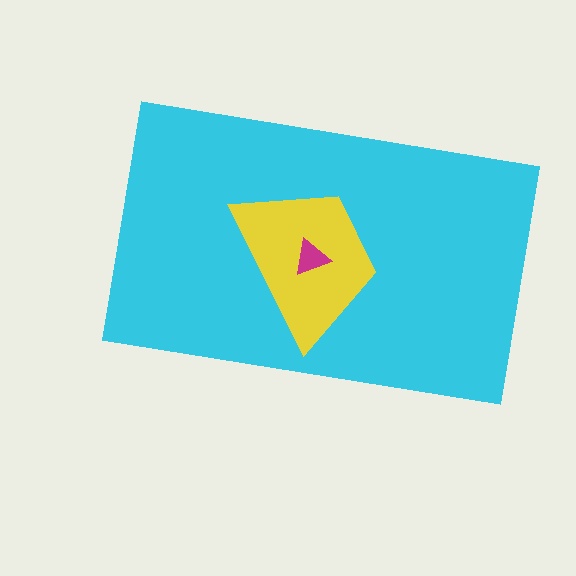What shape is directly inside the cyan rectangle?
The yellow trapezoid.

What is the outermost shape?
The cyan rectangle.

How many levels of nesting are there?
3.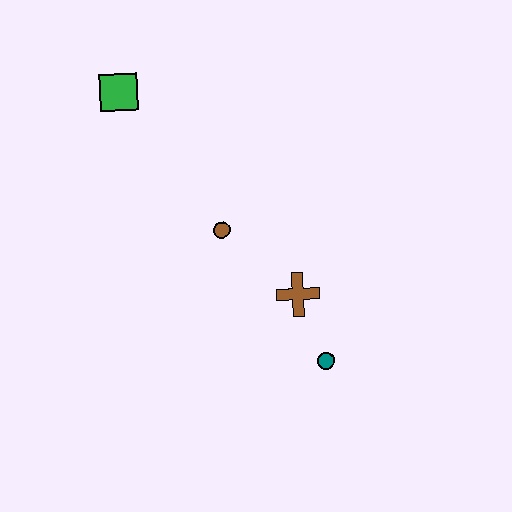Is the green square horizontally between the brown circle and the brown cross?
No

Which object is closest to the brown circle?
The brown cross is closest to the brown circle.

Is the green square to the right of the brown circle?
No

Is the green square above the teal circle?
Yes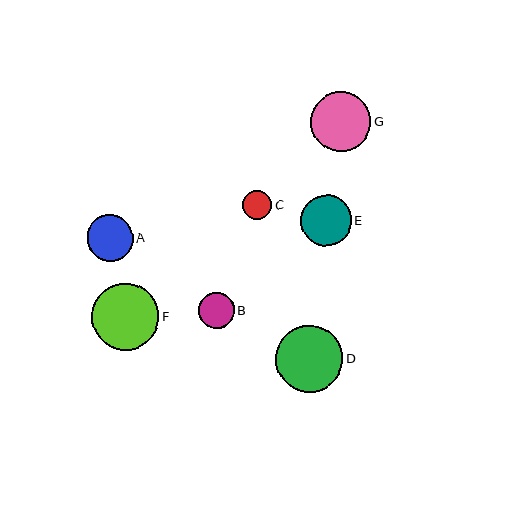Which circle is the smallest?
Circle C is the smallest with a size of approximately 29 pixels.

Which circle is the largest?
Circle F is the largest with a size of approximately 67 pixels.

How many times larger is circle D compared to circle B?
Circle D is approximately 1.9 times the size of circle B.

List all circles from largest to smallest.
From largest to smallest: F, D, G, E, A, B, C.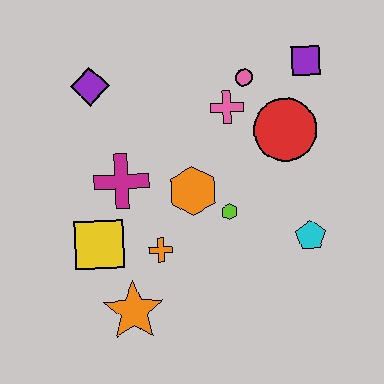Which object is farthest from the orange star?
The purple square is farthest from the orange star.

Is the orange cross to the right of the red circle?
No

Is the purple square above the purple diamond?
Yes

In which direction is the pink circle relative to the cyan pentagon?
The pink circle is above the cyan pentagon.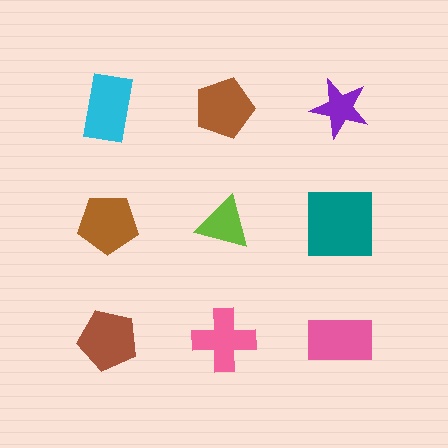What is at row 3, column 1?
A brown pentagon.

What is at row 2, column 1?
A brown pentagon.